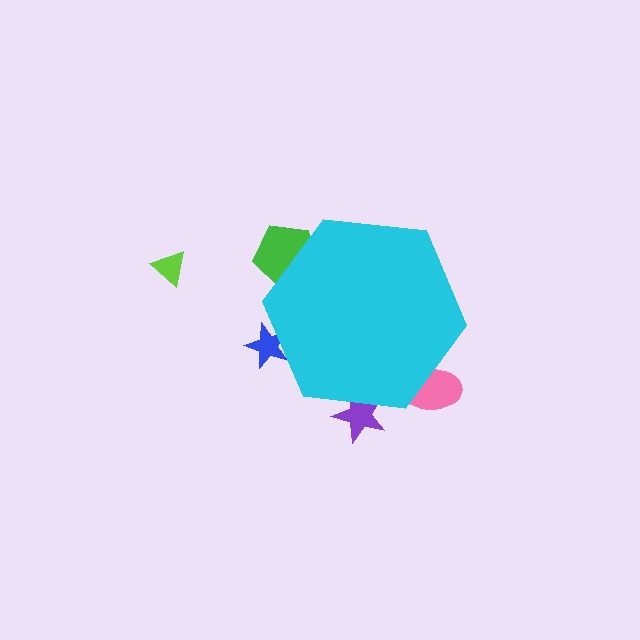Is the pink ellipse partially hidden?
Yes, the pink ellipse is partially hidden behind the cyan hexagon.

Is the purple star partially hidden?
Yes, the purple star is partially hidden behind the cyan hexagon.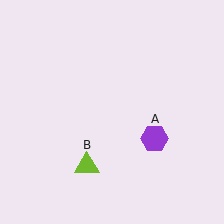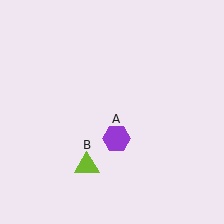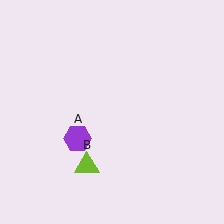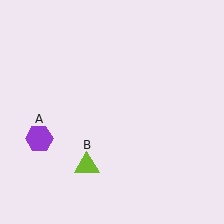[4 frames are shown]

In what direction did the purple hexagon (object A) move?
The purple hexagon (object A) moved left.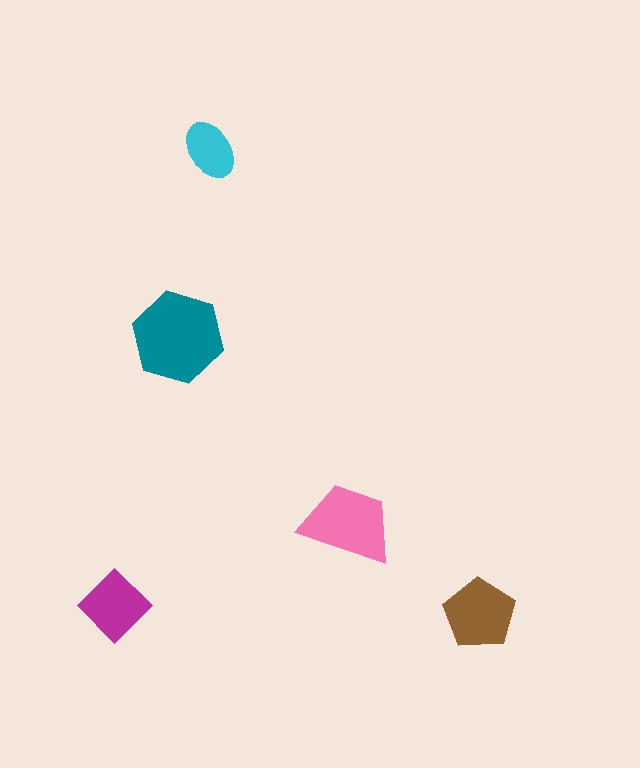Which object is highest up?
The cyan ellipse is topmost.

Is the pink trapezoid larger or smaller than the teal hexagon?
Smaller.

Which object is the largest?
The teal hexagon.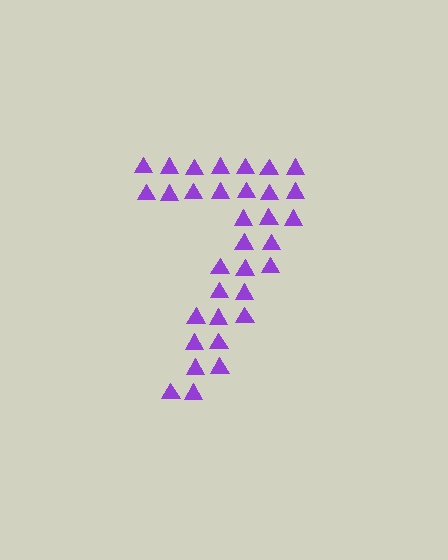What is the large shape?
The large shape is the digit 7.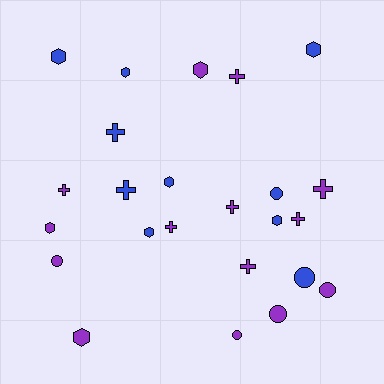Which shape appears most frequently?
Cross, with 9 objects.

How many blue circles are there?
There are 2 blue circles.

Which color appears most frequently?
Purple, with 14 objects.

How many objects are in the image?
There are 24 objects.